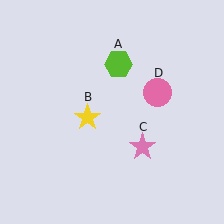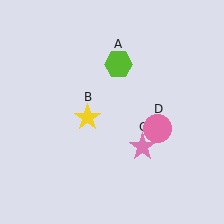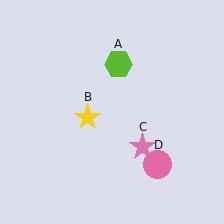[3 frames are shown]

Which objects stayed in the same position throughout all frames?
Lime hexagon (object A) and yellow star (object B) and pink star (object C) remained stationary.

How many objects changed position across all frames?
1 object changed position: pink circle (object D).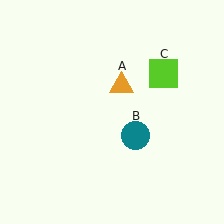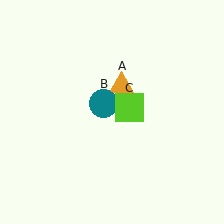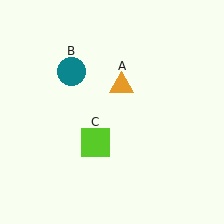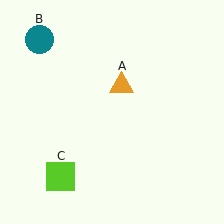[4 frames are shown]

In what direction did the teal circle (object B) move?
The teal circle (object B) moved up and to the left.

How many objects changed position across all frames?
2 objects changed position: teal circle (object B), lime square (object C).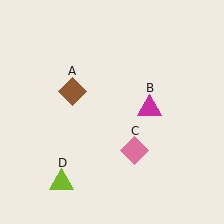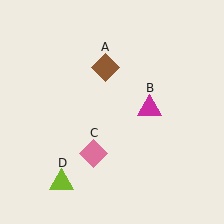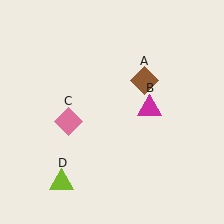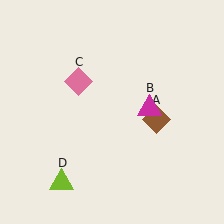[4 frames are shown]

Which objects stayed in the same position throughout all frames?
Magenta triangle (object B) and lime triangle (object D) remained stationary.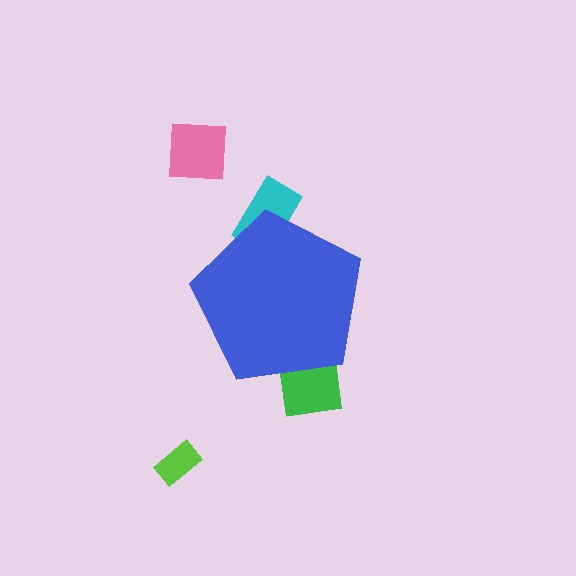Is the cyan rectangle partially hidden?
Yes, the cyan rectangle is partially hidden behind the blue pentagon.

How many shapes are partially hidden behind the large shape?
2 shapes are partially hidden.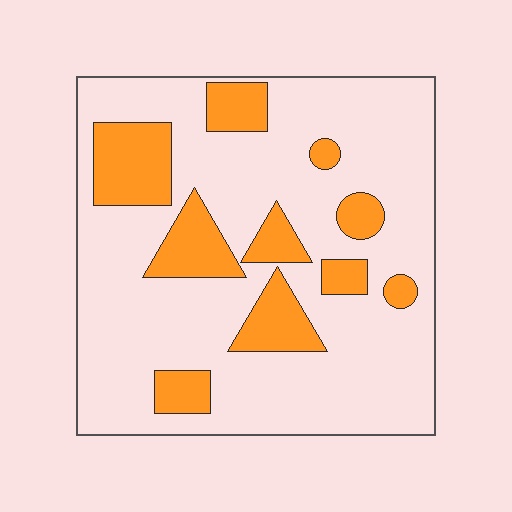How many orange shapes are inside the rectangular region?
10.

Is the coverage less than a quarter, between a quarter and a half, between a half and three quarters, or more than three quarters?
Less than a quarter.